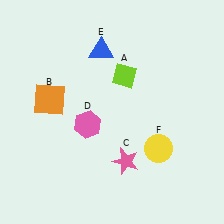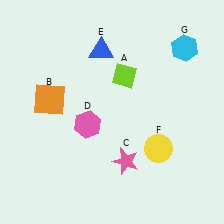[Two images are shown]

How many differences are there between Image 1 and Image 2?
There is 1 difference between the two images.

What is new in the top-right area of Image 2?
A cyan hexagon (G) was added in the top-right area of Image 2.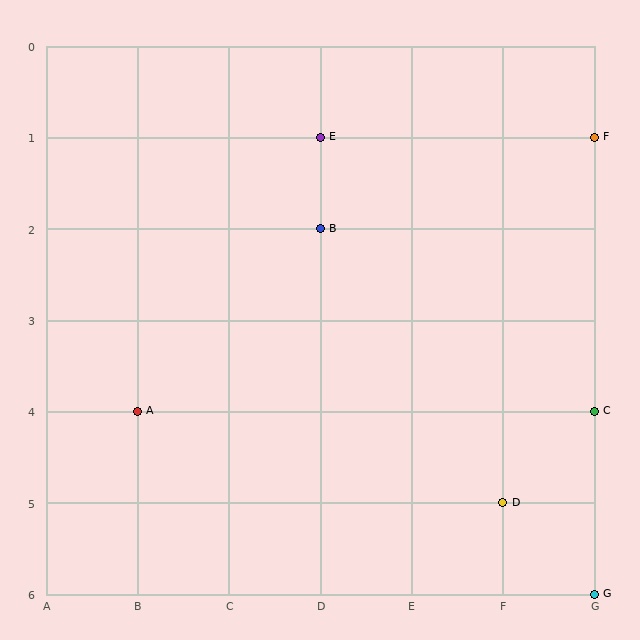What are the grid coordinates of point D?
Point D is at grid coordinates (F, 5).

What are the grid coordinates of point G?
Point G is at grid coordinates (G, 6).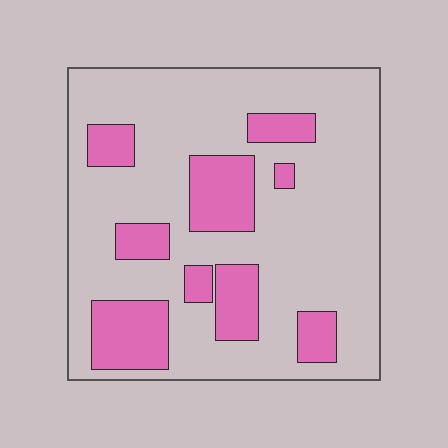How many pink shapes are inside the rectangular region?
9.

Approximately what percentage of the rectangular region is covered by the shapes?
Approximately 25%.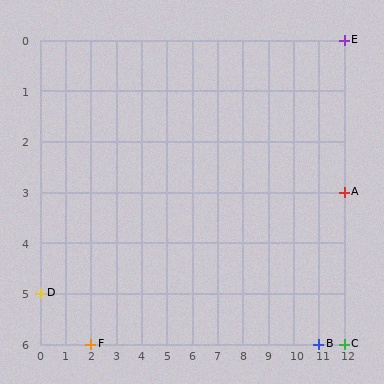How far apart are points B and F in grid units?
Points B and F are 9 columns apart.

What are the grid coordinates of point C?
Point C is at grid coordinates (12, 6).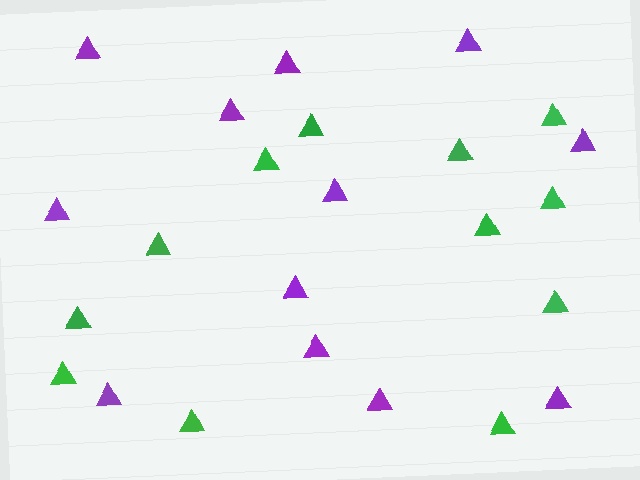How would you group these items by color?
There are 2 groups: one group of purple triangles (12) and one group of green triangles (12).